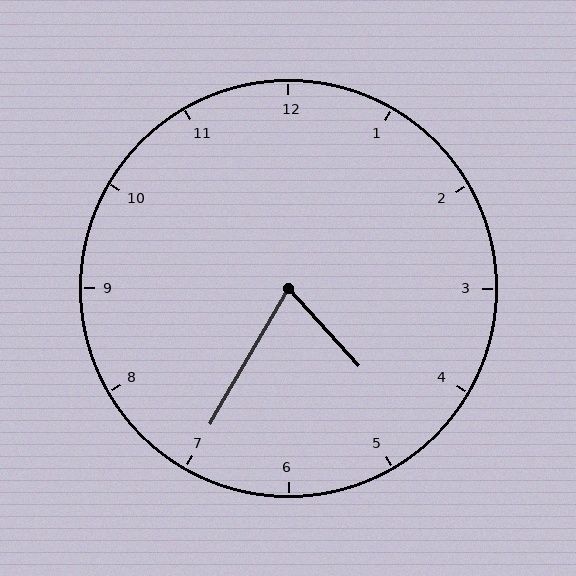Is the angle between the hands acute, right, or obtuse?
It is acute.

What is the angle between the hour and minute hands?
Approximately 72 degrees.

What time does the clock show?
4:35.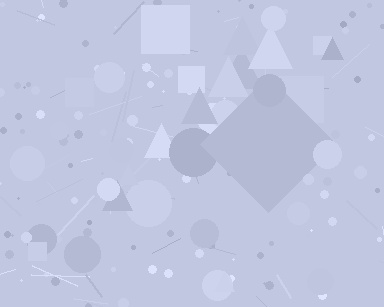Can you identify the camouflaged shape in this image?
The camouflaged shape is a diamond.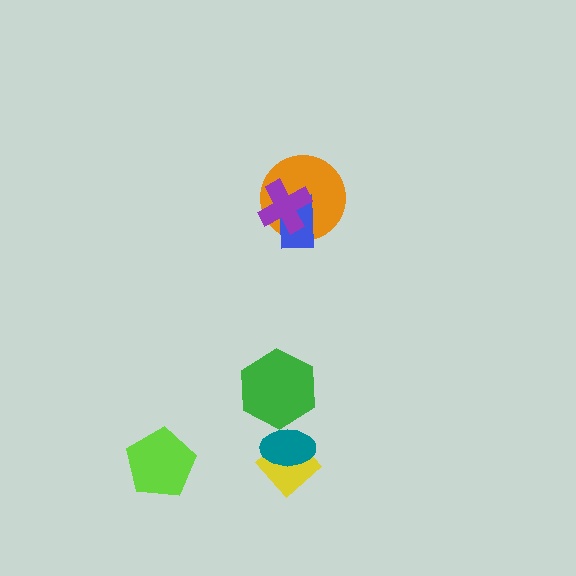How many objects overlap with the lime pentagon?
0 objects overlap with the lime pentagon.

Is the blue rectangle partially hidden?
Yes, it is partially covered by another shape.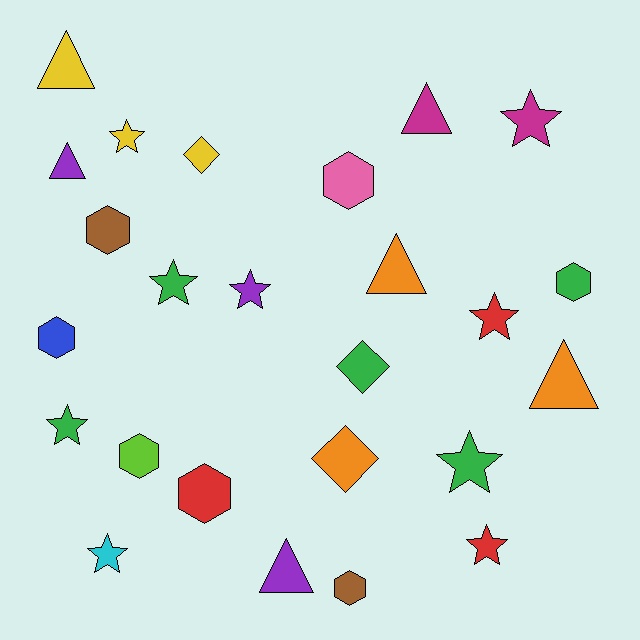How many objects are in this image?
There are 25 objects.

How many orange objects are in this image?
There are 3 orange objects.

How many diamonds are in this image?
There are 3 diamonds.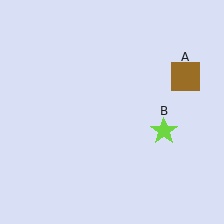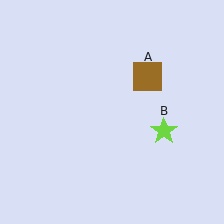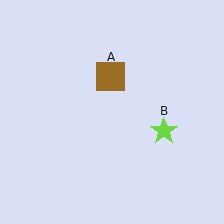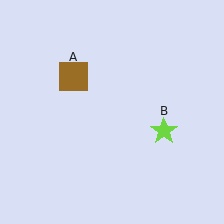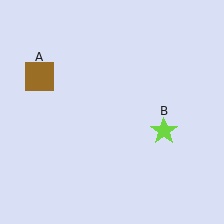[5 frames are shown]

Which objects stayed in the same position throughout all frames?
Lime star (object B) remained stationary.